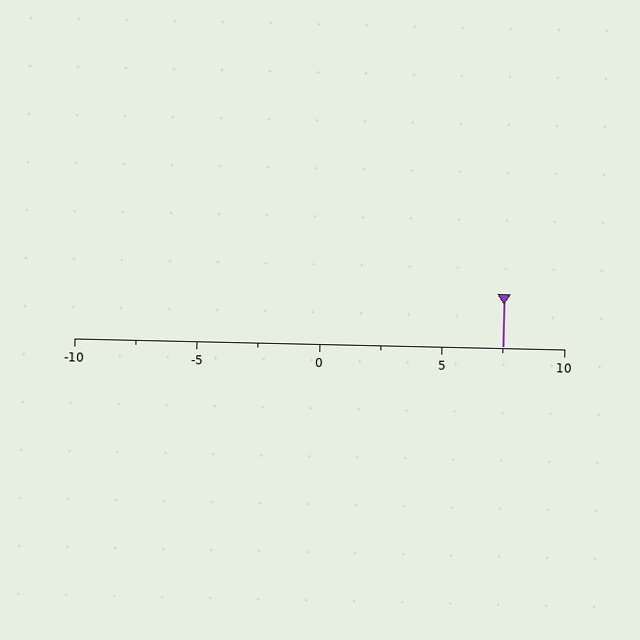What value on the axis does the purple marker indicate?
The marker indicates approximately 7.5.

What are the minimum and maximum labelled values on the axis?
The axis runs from -10 to 10.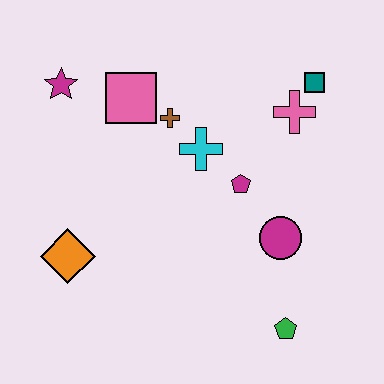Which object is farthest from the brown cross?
The green pentagon is farthest from the brown cross.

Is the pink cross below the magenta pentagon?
No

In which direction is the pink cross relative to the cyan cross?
The pink cross is to the right of the cyan cross.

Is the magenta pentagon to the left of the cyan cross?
No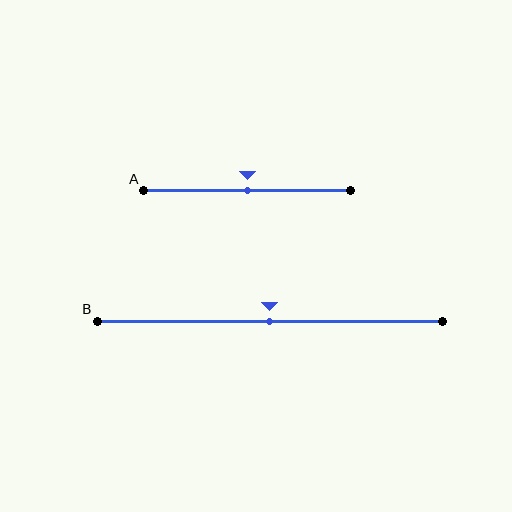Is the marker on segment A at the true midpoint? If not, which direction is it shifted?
Yes, the marker on segment A is at the true midpoint.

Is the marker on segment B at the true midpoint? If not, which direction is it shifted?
Yes, the marker on segment B is at the true midpoint.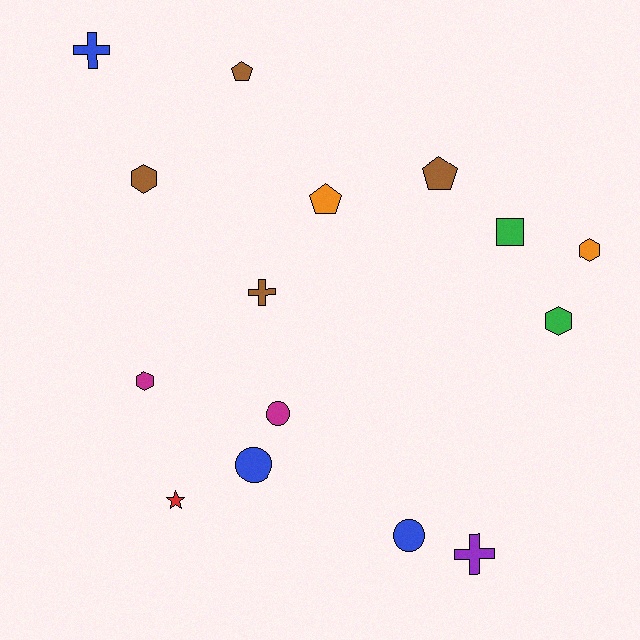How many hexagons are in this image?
There are 4 hexagons.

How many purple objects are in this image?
There is 1 purple object.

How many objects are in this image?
There are 15 objects.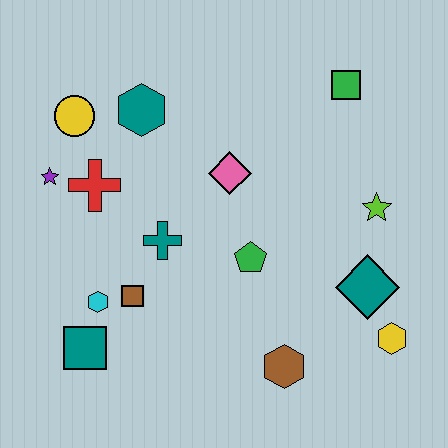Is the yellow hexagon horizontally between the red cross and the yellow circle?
No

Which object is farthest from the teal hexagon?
The yellow hexagon is farthest from the teal hexagon.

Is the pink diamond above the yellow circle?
No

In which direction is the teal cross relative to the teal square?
The teal cross is above the teal square.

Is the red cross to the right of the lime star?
No